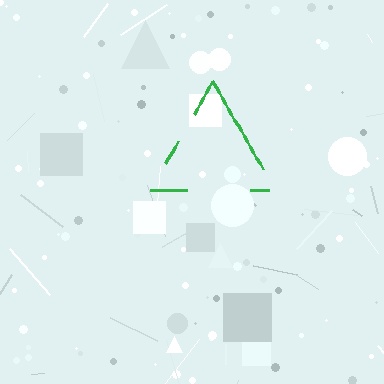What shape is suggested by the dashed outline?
The dashed outline suggests a triangle.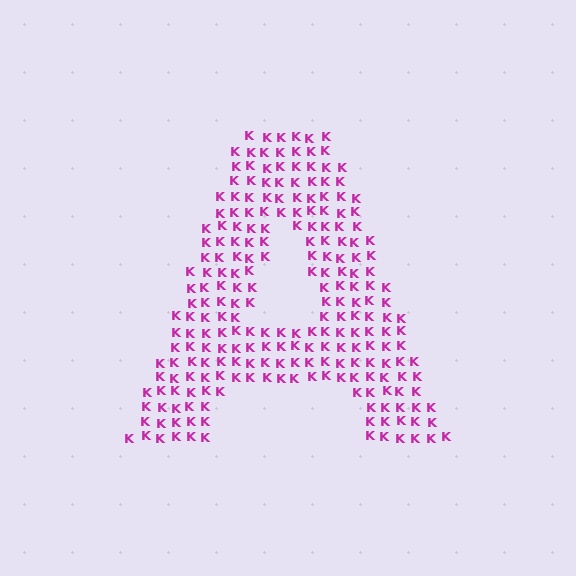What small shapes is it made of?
It is made of small letter K's.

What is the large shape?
The large shape is the letter A.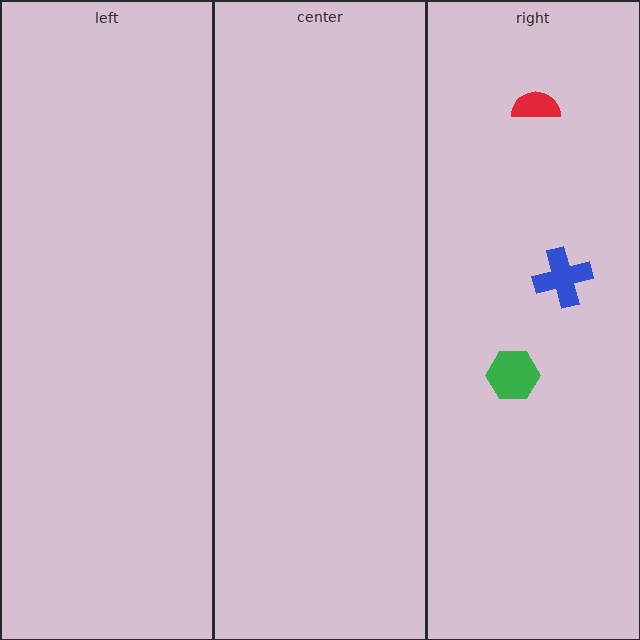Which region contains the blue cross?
The right region.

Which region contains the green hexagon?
The right region.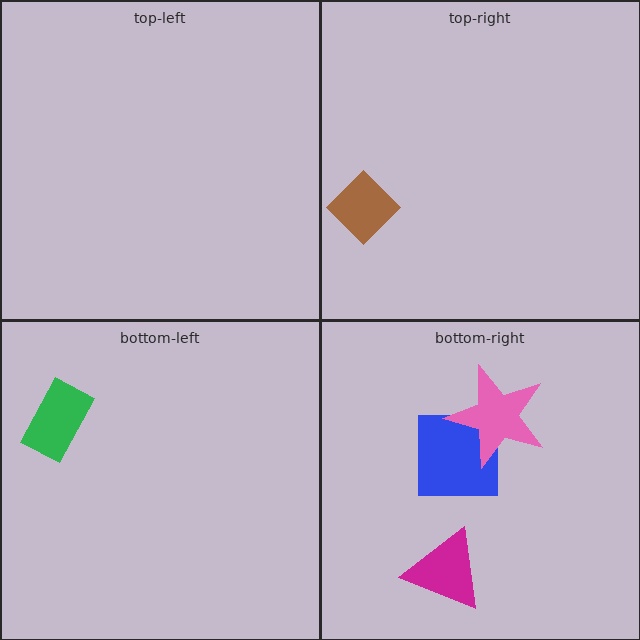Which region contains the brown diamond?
The top-right region.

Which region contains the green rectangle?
The bottom-left region.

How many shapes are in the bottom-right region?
3.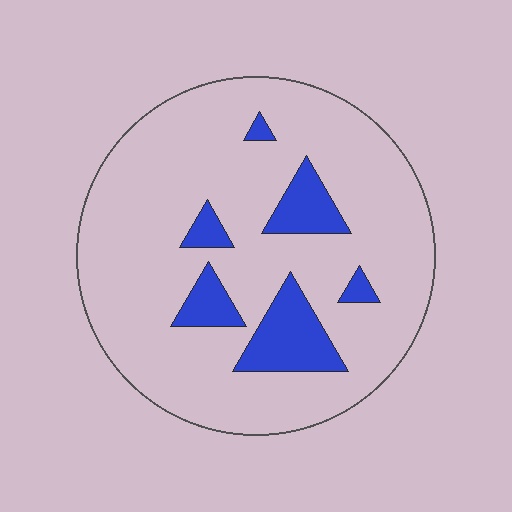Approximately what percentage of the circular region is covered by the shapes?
Approximately 15%.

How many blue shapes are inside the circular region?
6.